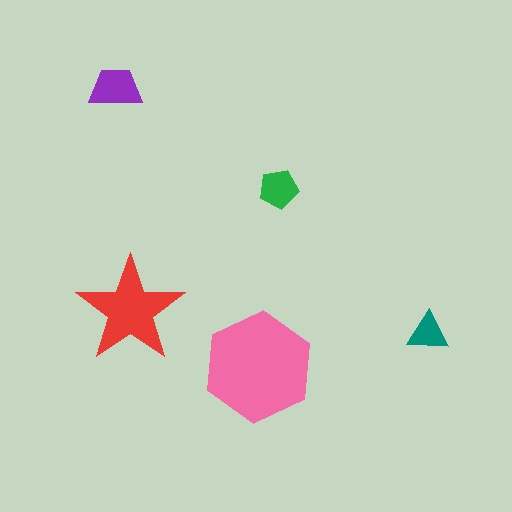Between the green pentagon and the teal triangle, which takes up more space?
The green pentagon.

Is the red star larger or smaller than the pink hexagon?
Smaller.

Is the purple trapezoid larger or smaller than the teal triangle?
Larger.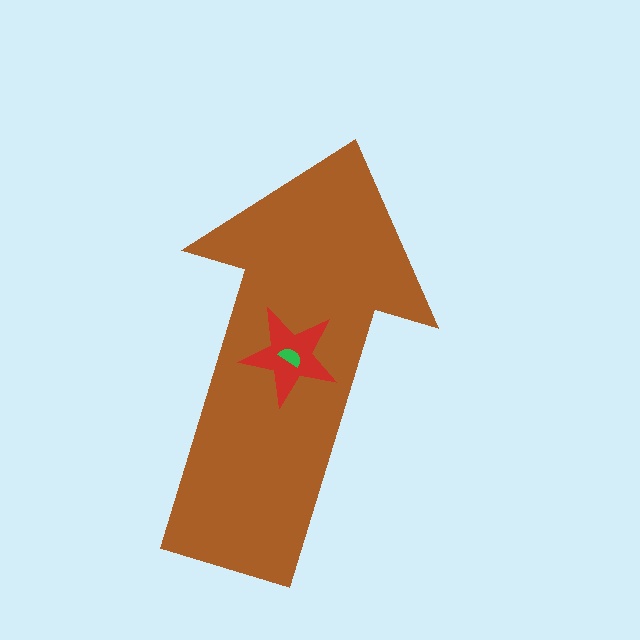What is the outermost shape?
The brown arrow.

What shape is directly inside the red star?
The green semicircle.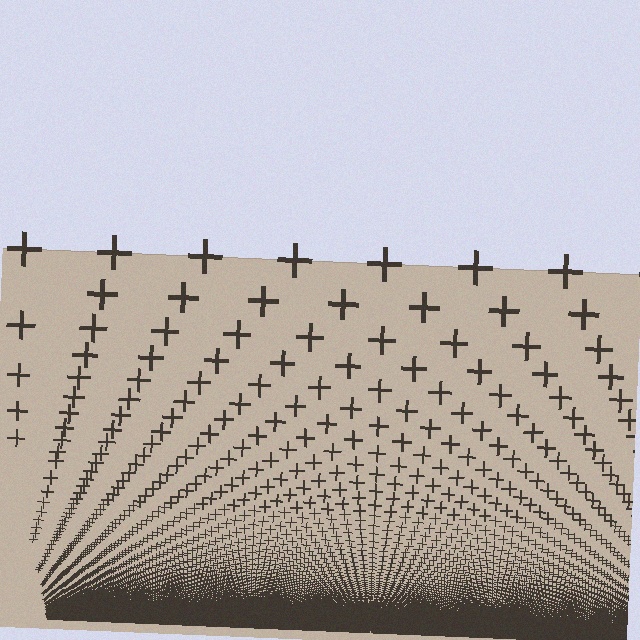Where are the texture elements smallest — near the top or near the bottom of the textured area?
Near the bottom.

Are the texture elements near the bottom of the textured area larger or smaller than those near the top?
Smaller. The gradient is inverted — elements near the bottom are smaller and denser.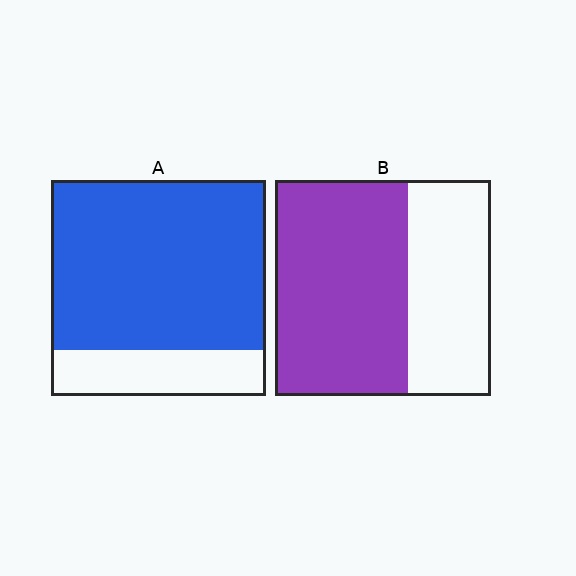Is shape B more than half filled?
Yes.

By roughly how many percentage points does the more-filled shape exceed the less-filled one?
By roughly 15 percentage points (A over B).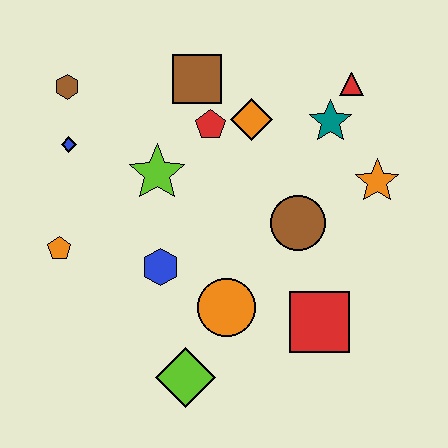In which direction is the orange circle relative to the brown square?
The orange circle is below the brown square.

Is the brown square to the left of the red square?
Yes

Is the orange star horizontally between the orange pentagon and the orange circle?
No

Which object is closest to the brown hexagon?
The blue diamond is closest to the brown hexagon.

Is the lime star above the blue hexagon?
Yes